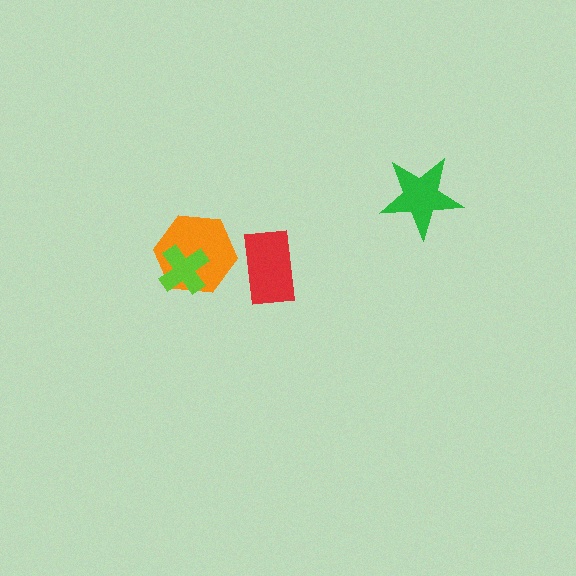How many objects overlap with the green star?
0 objects overlap with the green star.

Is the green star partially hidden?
No, no other shape covers it.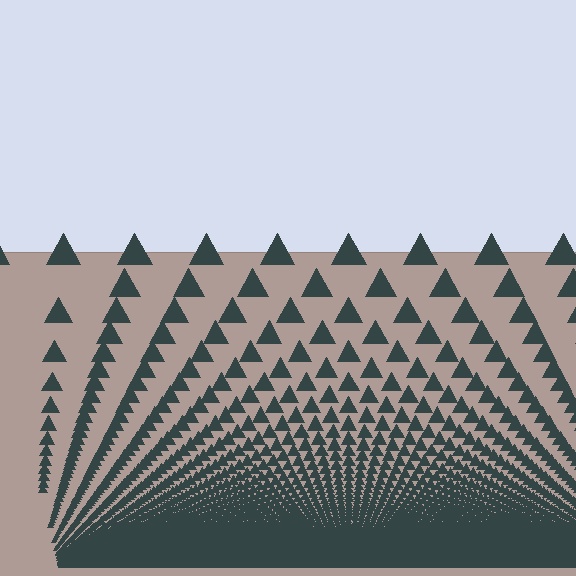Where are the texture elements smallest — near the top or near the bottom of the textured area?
Near the bottom.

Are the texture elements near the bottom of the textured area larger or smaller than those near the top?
Smaller. The gradient is inverted — elements near the bottom are smaller and denser.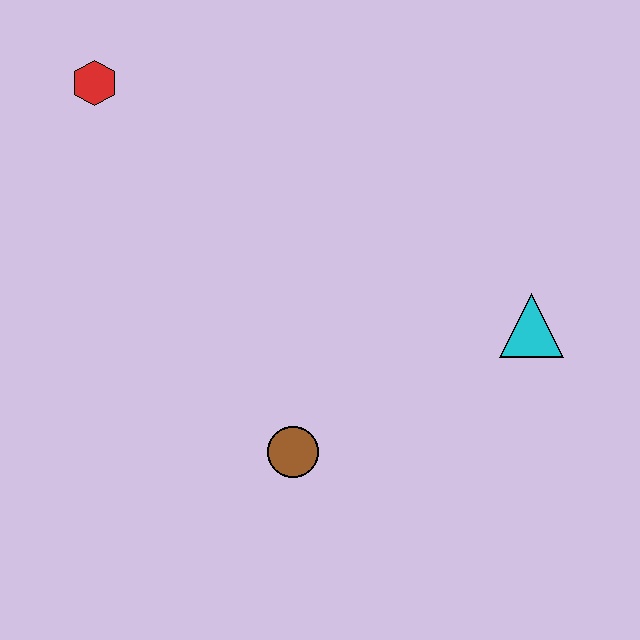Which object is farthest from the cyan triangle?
The red hexagon is farthest from the cyan triangle.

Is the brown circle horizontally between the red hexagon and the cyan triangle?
Yes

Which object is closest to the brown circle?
The cyan triangle is closest to the brown circle.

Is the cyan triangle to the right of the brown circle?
Yes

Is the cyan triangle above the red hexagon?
No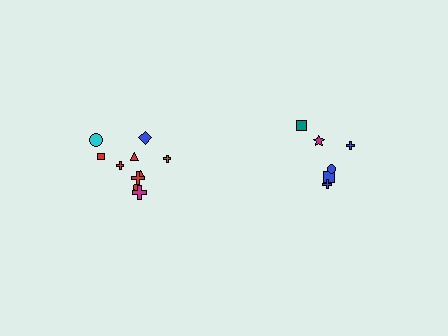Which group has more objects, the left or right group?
The left group.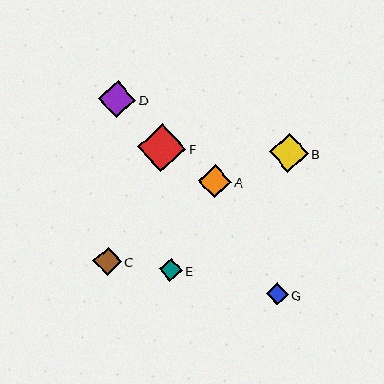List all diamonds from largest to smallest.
From largest to smallest: F, B, D, A, C, E, G.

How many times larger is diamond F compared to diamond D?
Diamond F is approximately 1.3 times the size of diamond D.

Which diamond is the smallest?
Diamond G is the smallest with a size of approximately 22 pixels.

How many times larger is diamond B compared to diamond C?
Diamond B is approximately 1.4 times the size of diamond C.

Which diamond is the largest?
Diamond F is the largest with a size of approximately 48 pixels.